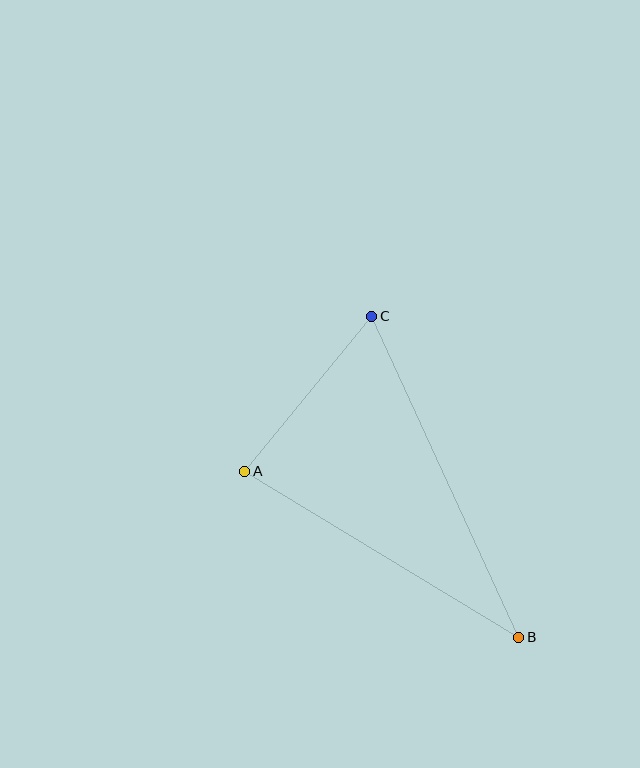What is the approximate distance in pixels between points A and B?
The distance between A and B is approximately 321 pixels.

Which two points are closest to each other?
Points A and C are closest to each other.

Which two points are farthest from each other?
Points B and C are farthest from each other.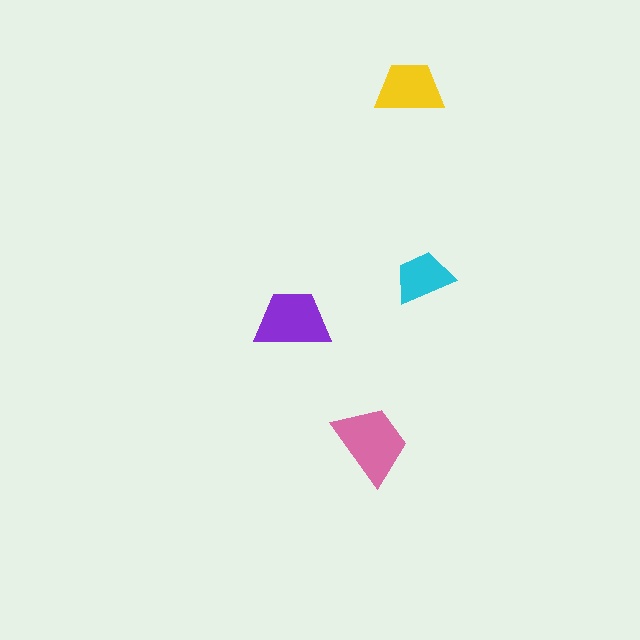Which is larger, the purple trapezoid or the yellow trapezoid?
The purple one.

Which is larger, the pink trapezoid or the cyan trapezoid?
The pink one.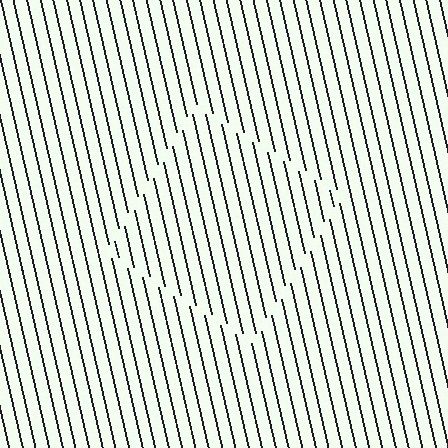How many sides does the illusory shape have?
4 sides — the line-ends trace a square.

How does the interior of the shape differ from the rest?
The interior of the shape contains the same grating, shifted by half a period — the contour is defined by the phase discontinuity where line-ends from the inner and outer gratings abut.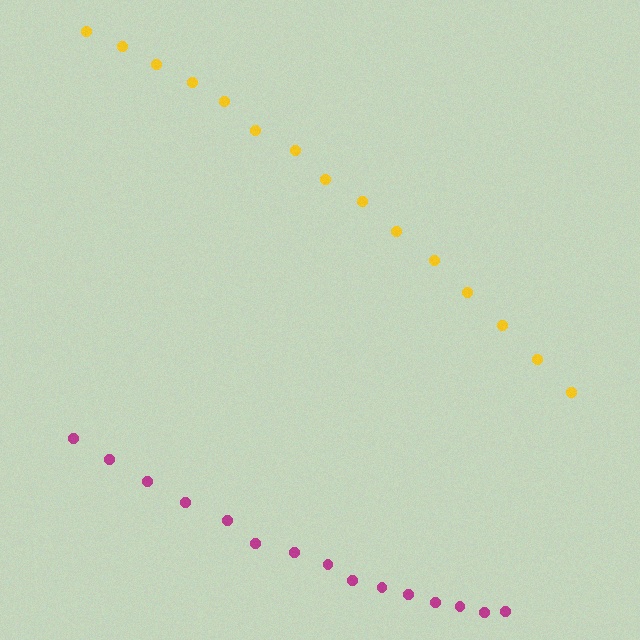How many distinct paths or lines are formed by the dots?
There are 2 distinct paths.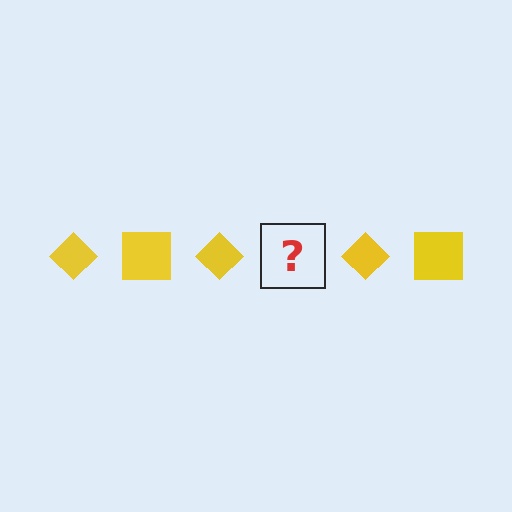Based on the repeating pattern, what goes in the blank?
The blank should be a yellow square.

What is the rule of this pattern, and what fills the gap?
The rule is that the pattern cycles through diamond, square shapes in yellow. The gap should be filled with a yellow square.